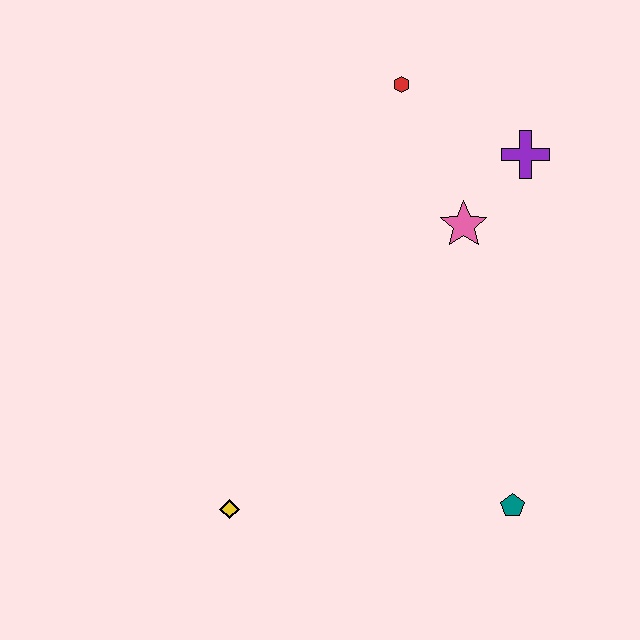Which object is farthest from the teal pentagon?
The red hexagon is farthest from the teal pentagon.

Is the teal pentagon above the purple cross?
No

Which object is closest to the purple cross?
The pink star is closest to the purple cross.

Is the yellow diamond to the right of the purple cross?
No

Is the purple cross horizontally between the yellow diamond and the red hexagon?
No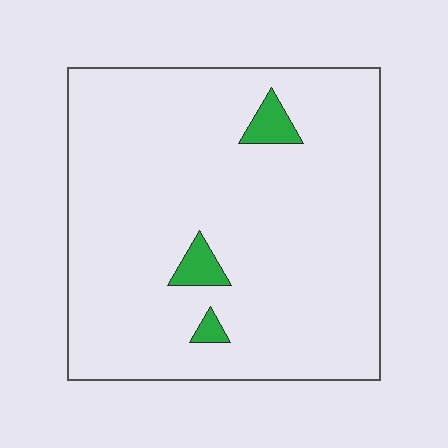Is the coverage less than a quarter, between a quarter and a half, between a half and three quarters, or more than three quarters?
Less than a quarter.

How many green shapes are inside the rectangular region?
3.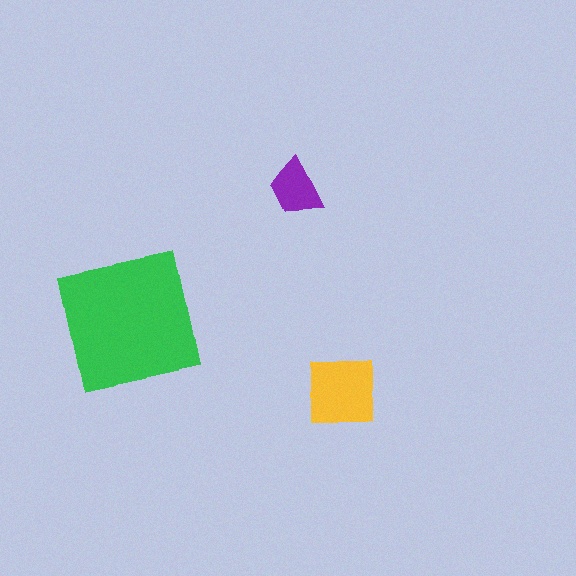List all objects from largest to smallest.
The green square, the yellow square, the purple trapezoid.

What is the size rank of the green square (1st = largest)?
1st.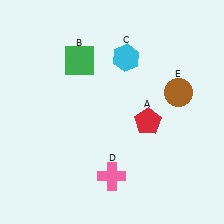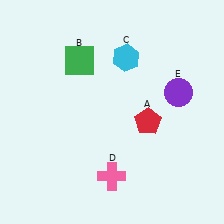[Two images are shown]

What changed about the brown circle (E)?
In Image 1, E is brown. In Image 2, it changed to purple.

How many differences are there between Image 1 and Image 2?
There is 1 difference between the two images.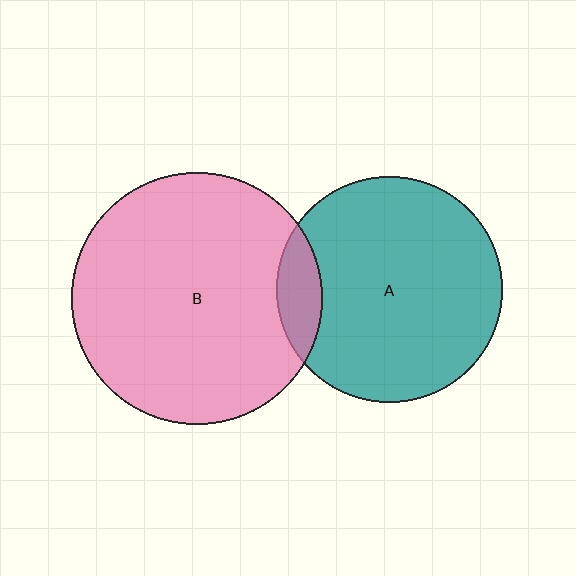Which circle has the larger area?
Circle B (pink).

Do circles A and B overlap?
Yes.